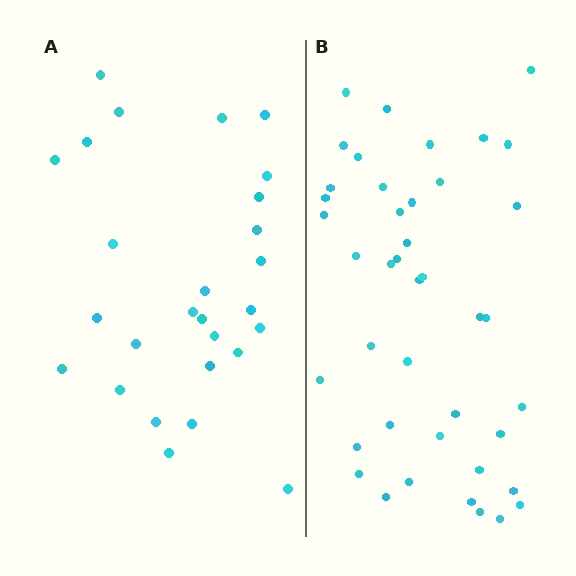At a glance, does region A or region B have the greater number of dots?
Region B (the right region) has more dots.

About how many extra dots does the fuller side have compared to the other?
Region B has approximately 15 more dots than region A.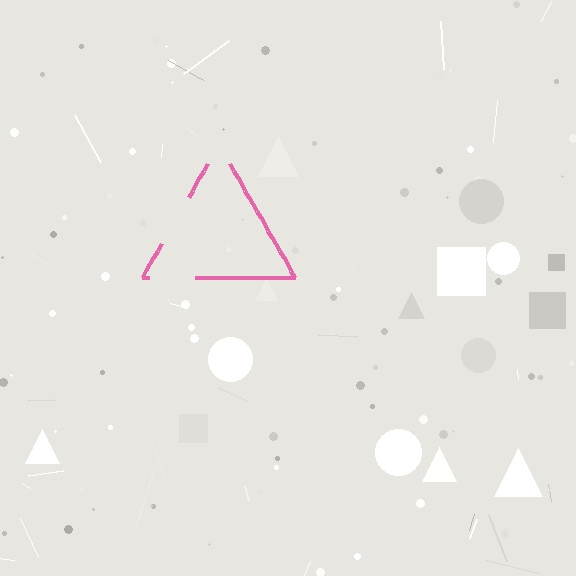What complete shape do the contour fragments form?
The contour fragments form a triangle.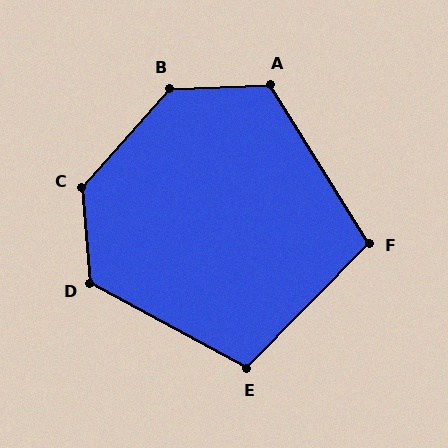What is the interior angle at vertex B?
Approximately 133 degrees (obtuse).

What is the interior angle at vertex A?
Approximately 120 degrees (obtuse).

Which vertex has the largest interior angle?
C, at approximately 134 degrees.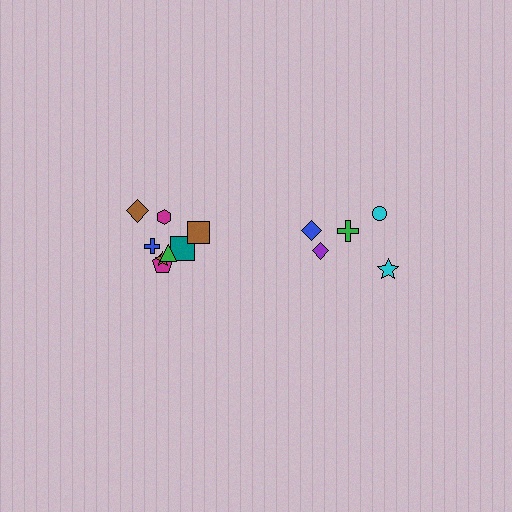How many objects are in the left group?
There are 8 objects.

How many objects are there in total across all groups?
There are 13 objects.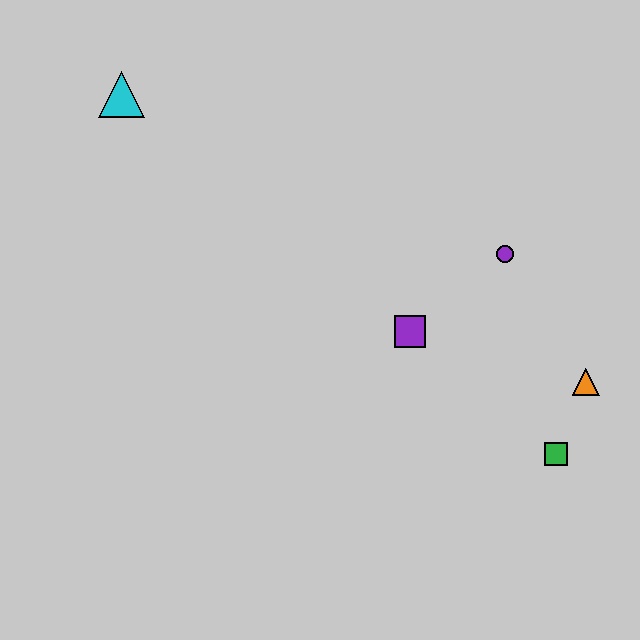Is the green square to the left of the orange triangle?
Yes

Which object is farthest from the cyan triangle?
The green square is farthest from the cyan triangle.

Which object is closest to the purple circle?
The purple square is closest to the purple circle.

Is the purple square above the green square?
Yes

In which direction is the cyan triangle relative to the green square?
The cyan triangle is to the left of the green square.